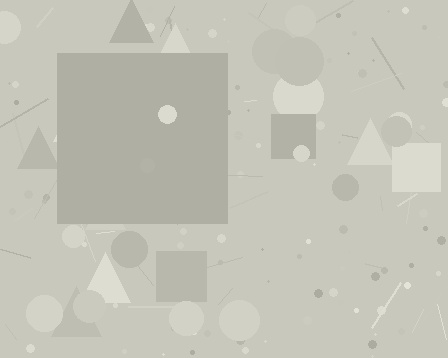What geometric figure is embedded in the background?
A square is embedded in the background.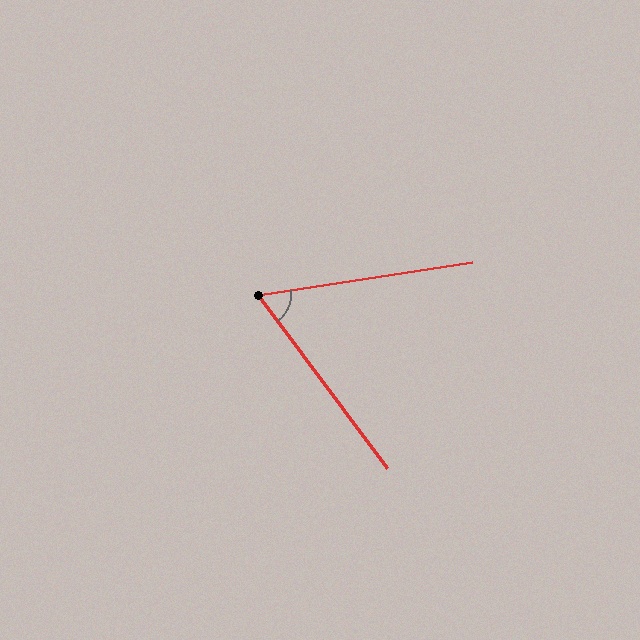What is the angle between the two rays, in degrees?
Approximately 62 degrees.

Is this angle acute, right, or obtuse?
It is acute.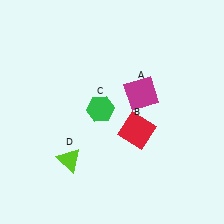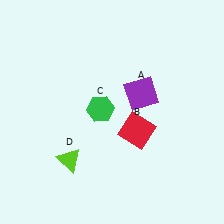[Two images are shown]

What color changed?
The square (A) changed from magenta in Image 1 to purple in Image 2.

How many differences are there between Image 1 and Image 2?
There is 1 difference between the two images.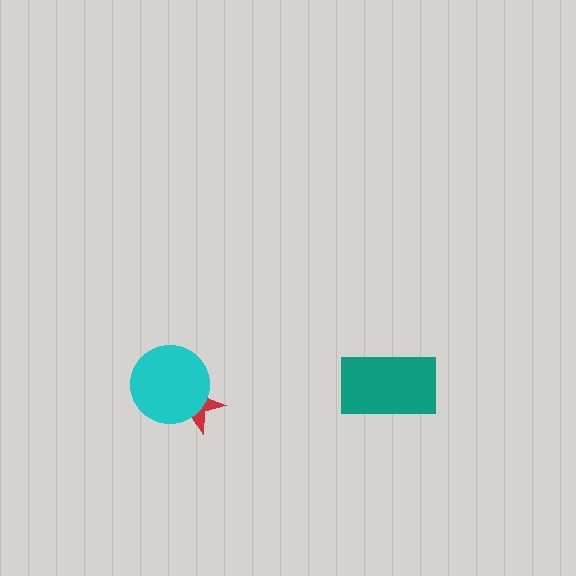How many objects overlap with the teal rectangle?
0 objects overlap with the teal rectangle.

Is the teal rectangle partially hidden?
No, no other shape covers it.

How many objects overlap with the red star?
1 object overlaps with the red star.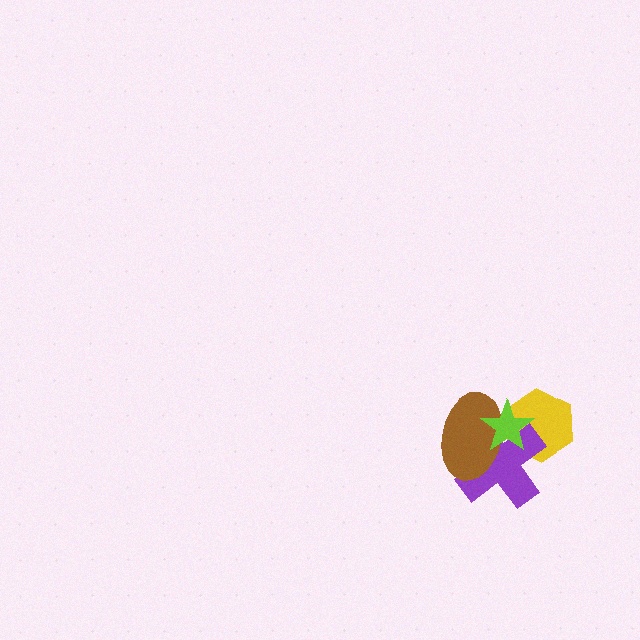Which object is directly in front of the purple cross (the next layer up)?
The brown ellipse is directly in front of the purple cross.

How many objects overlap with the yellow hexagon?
3 objects overlap with the yellow hexagon.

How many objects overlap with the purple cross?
3 objects overlap with the purple cross.